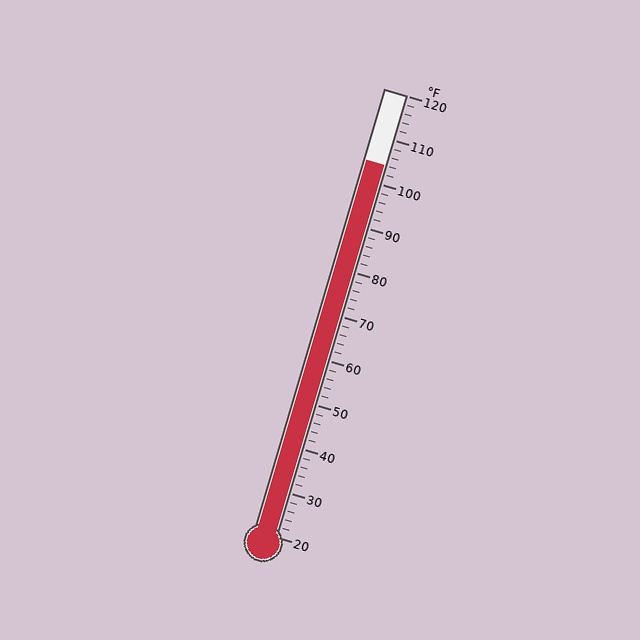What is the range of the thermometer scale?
The thermometer scale ranges from 20°F to 120°F.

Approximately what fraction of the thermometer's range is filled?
The thermometer is filled to approximately 85% of its range.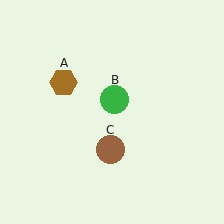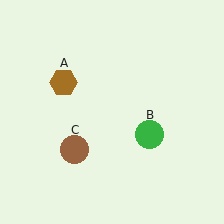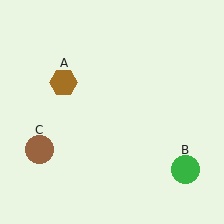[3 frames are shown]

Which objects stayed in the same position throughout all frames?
Brown hexagon (object A) remained stationary.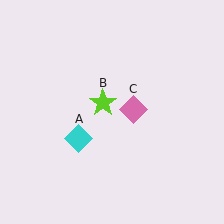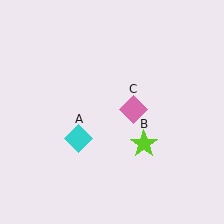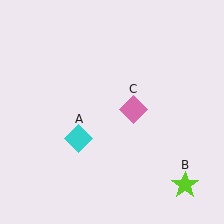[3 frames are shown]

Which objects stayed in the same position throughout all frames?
Cyan diamond (object A) and pink diamond (object C) remained stationary.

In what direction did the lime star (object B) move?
The lime star (object B) moved down and to the right.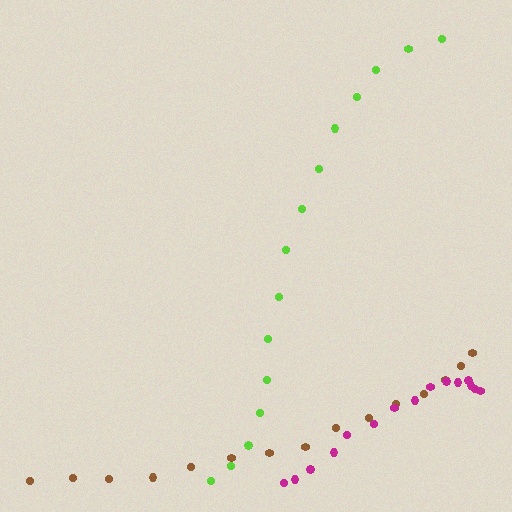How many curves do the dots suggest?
There are 3 distinct paths.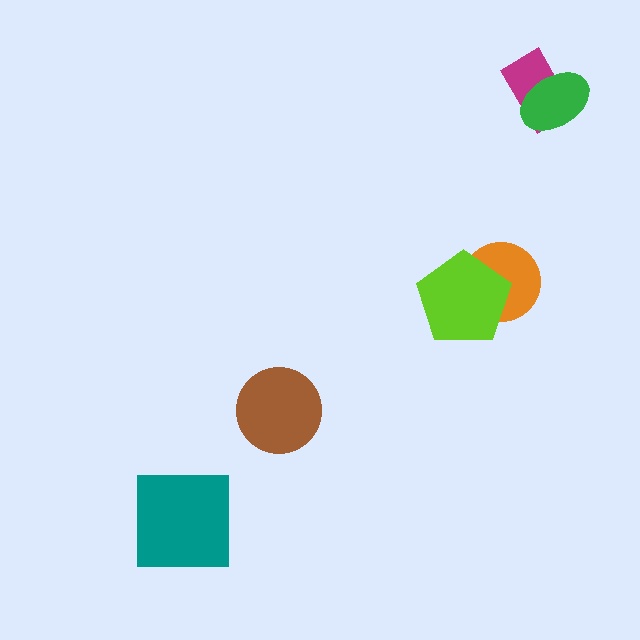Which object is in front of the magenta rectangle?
The green ellipse is in front of the magenta rectangle.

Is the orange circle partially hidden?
Yes, it is partially covered by another shape.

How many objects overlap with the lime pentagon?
1 object overlaps with the lime pentagon.